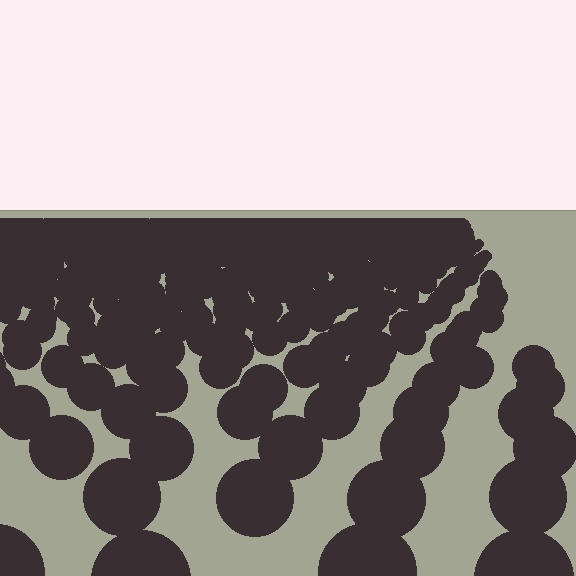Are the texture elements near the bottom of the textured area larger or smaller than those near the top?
Larger. Near the bottom, elements are closer to the viewer and appear at a bigger on-screen size.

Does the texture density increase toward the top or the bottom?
Density increases toward the top.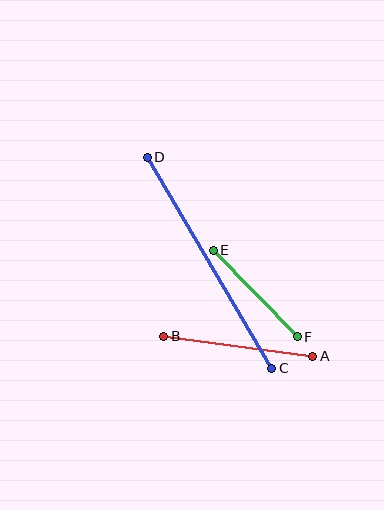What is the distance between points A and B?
The distance is approximately 150 pixels.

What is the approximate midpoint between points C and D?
The midpoint is at approximately (209, 263) pixels.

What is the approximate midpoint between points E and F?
The midpoint is at approximately (255, 294) pixels.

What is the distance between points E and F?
The distance is approximately 121 pixels.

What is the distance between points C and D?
The distance is approximately 245 pixels.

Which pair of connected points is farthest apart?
Points C and D are farthest apart.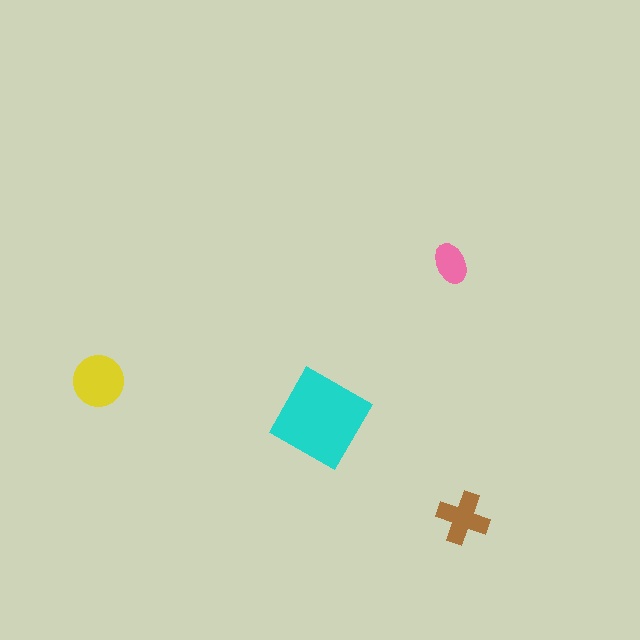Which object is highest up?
The pink ellipse is topmost.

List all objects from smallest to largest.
The pink ellipse, the brown cross, the yellow circle, the cyan square.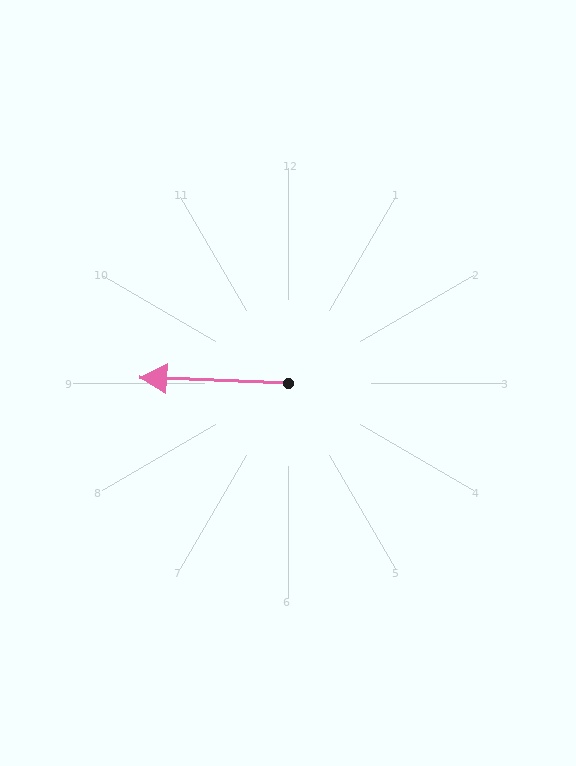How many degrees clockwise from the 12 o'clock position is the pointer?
Approximately 272 degrees.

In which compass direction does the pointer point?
West.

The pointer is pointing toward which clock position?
Roughly 9 o'clock.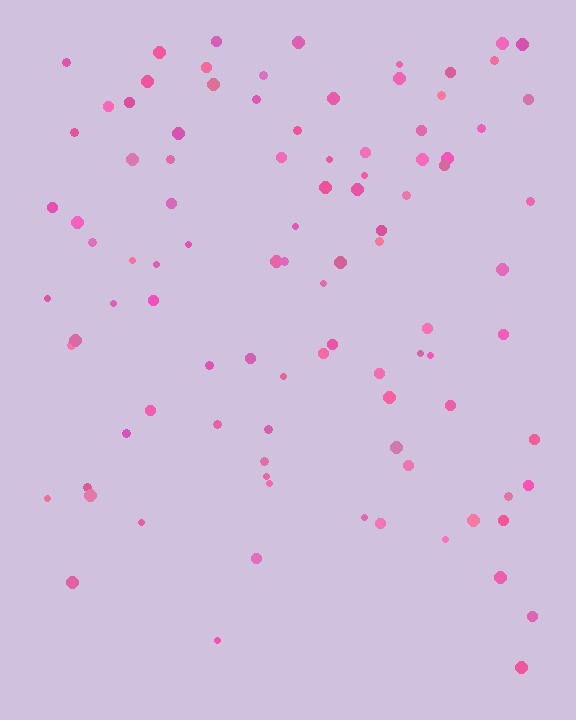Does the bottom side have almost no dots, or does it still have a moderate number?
Still a moderate number, just noticeably fewer than the top.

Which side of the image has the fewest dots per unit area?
The bottom.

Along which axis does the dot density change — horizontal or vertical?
Vertical.